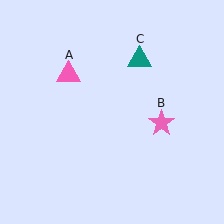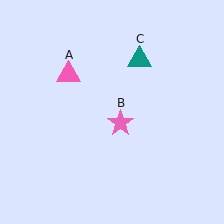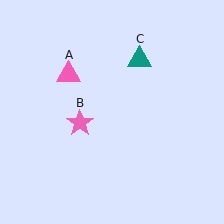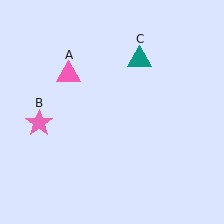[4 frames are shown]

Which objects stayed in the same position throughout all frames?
Pink triangle (object A) and teal triangle (object C) remained stationary.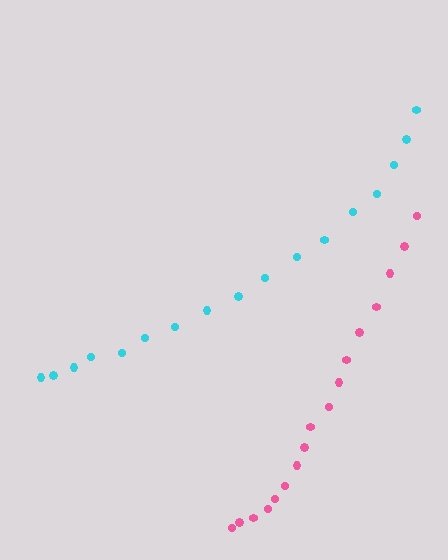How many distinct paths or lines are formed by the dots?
There are 2 distinct paths.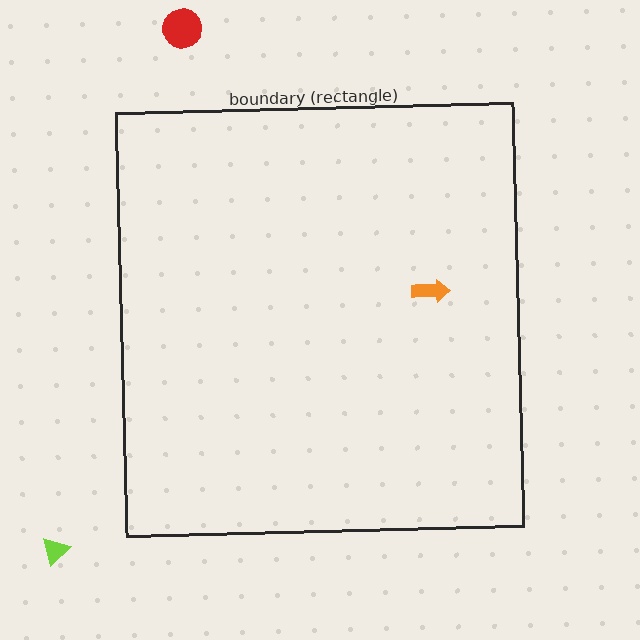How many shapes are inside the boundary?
1 inside, 2 outside.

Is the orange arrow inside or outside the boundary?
Inside.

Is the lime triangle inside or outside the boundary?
Outside.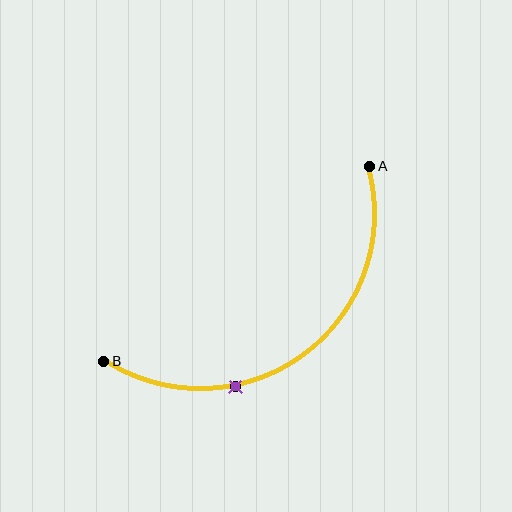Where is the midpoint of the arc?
The arc midpoint is the point on the curve farthest from the straight line joining A and B. It sits below and to the right of that line.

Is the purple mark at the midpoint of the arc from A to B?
No. The purple mark lies on the arc but is closer to endpoint B. The arc midpoint would be at the point on the curve equidistant along the arc from both A and B.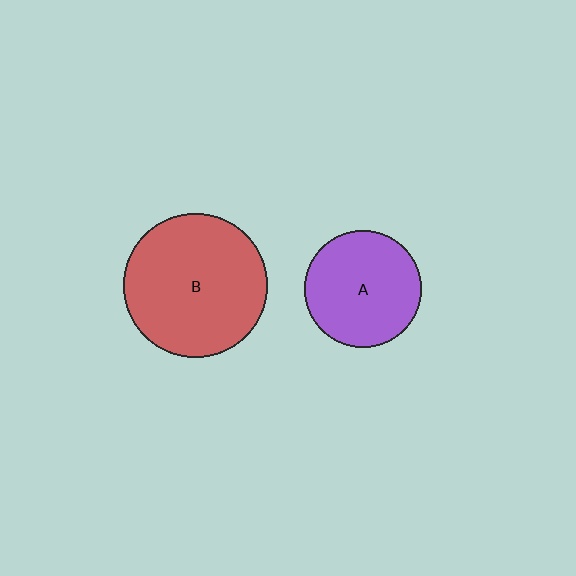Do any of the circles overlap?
No, none of the circles overlap.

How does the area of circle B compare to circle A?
Approximately 1.5 times.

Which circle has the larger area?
Circle B (red).